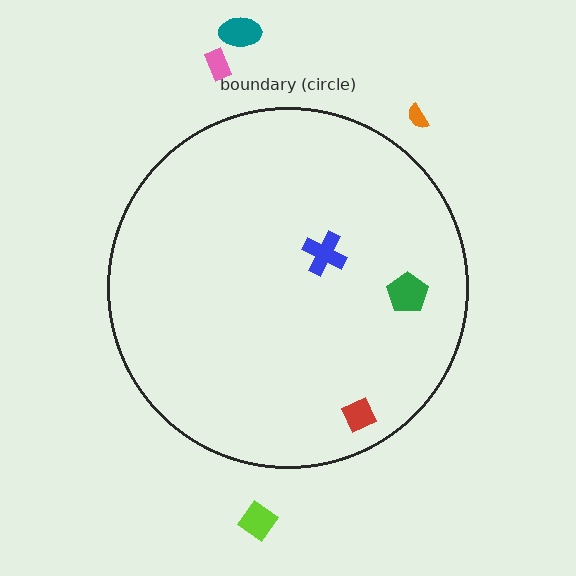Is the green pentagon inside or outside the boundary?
Inside.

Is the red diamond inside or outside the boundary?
Inside.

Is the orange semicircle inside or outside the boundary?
Outside.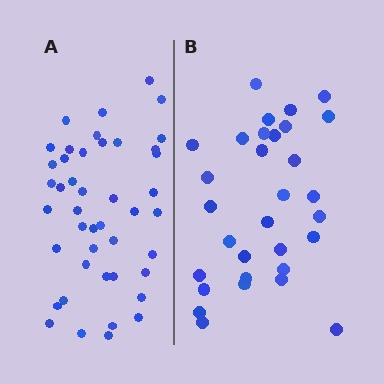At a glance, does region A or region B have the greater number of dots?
Region A (the left region) has more dots.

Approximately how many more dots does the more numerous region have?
Region A has approximately 15 more dots than region B.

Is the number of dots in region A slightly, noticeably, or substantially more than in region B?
Region A has noticeably more, but not dramatically so. The ratio is roughly 1.4 to 1.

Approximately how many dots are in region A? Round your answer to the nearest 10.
About 40 dots. (The exact count is 44, which rounds to 40.)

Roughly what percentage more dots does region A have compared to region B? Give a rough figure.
About 40% more.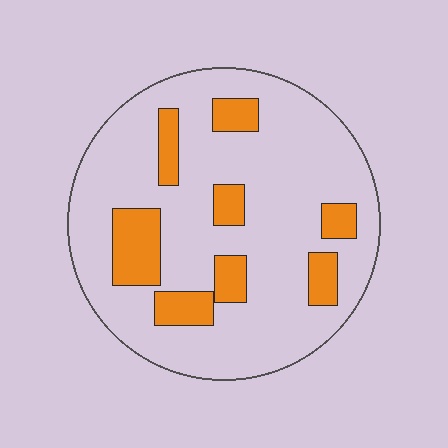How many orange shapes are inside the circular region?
8.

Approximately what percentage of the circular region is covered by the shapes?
Approximately 20%.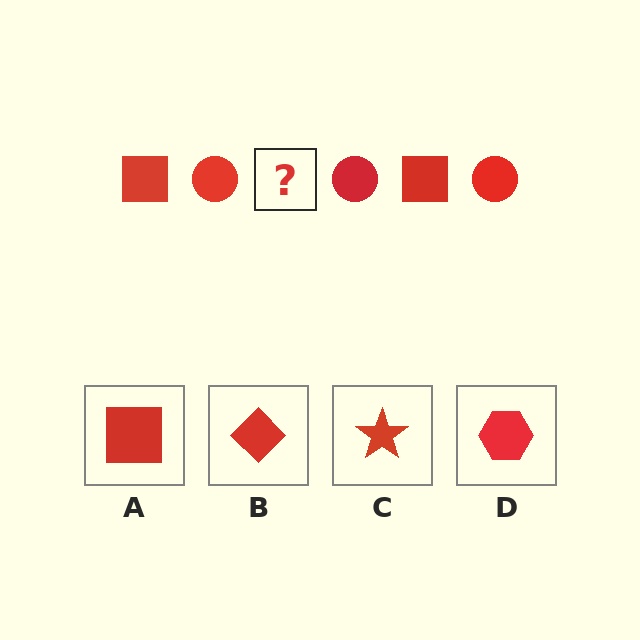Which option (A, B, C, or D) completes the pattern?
A.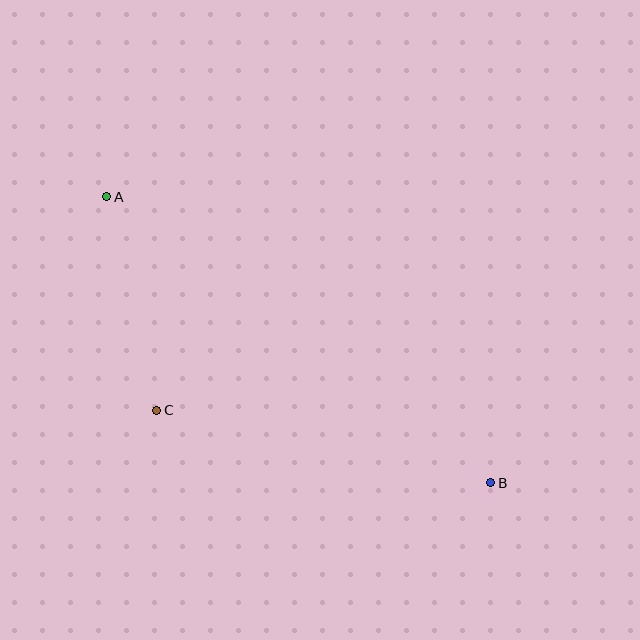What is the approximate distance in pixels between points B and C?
The distance between B and C is approximately 341 pixels.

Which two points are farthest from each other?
Points A and B are farthest from each other.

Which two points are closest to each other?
Points A and C are closest to each other.